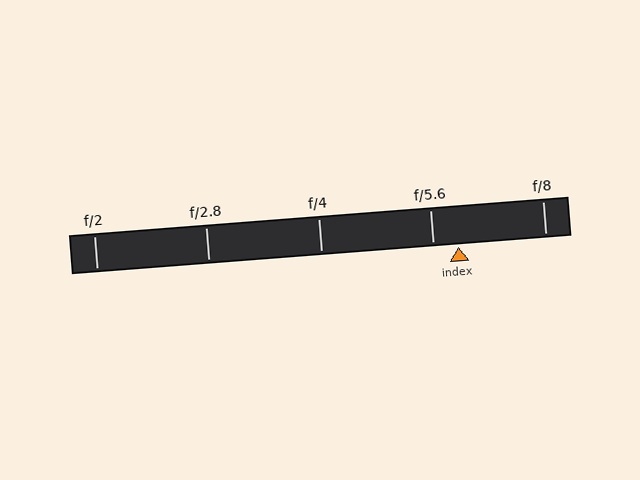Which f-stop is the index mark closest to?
The index mark is closest to f/5.6.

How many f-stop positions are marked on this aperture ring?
There are 5 f-stop positions marked.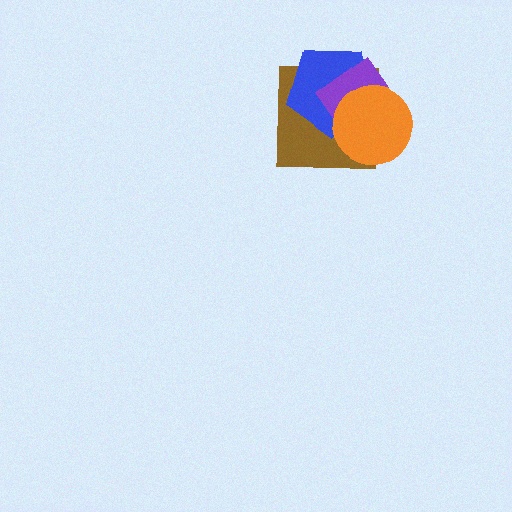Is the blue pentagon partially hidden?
Yes, it is partially covered by another shape.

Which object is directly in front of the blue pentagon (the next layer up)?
The purple diamond is directly in front of the blue pentagon.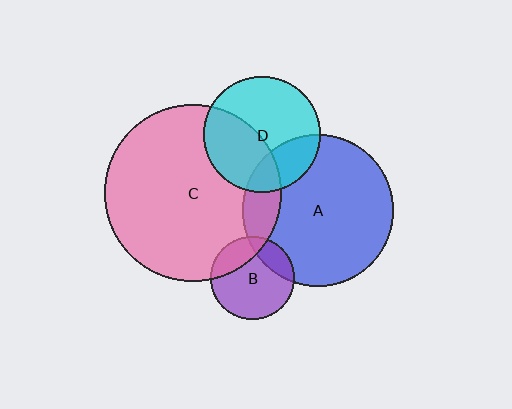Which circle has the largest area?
Circle C (pink).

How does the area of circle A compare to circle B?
Approximately 3.3 times.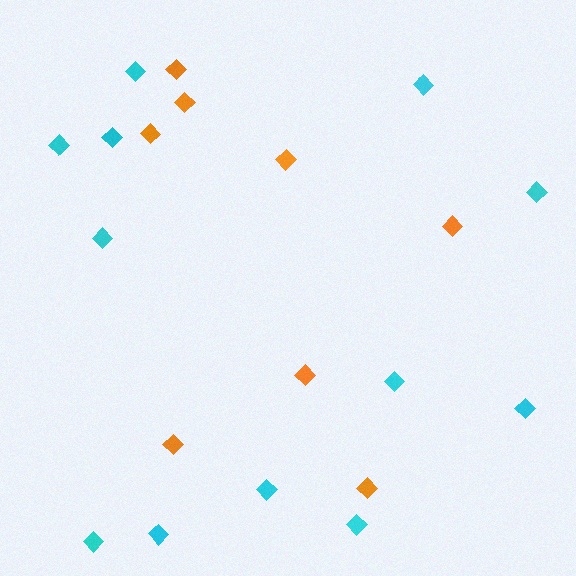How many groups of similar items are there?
There are 2 groups: one group of orange diamonds (8) and one group of cyan diamonds (12).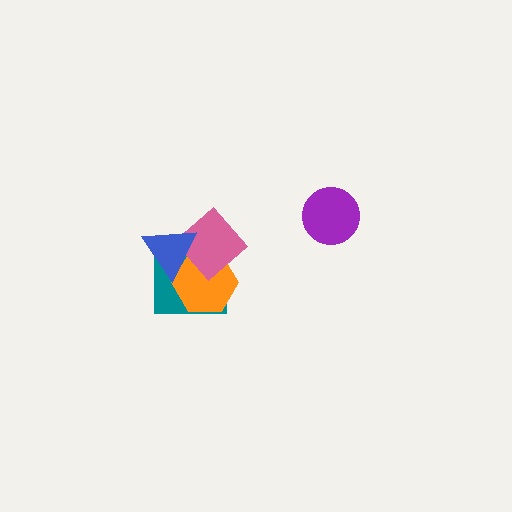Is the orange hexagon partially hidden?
Yes, it is partially covered by another shape.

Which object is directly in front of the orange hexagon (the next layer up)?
The pink diamond is directly in front of the orange hexagon.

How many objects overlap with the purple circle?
0 objects overlap with the purple circle.